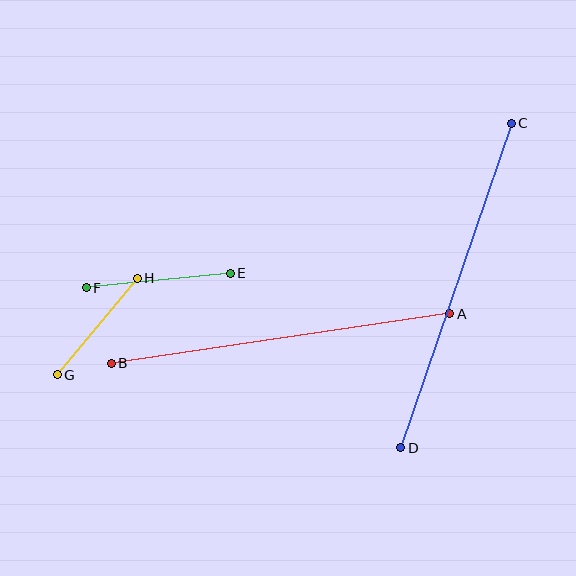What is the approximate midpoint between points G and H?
The midpoint is at approximately (97, 327) pixels.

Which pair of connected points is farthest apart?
Points C and D are farthest apart.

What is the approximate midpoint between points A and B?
The midpoint is at approximately (281, 338) pixels.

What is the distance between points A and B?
The distance is approximately 343 pixels.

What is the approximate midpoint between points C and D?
The midpoint is at approximately (456, 285) pixels.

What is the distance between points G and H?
The distance is approximately 126 pixels.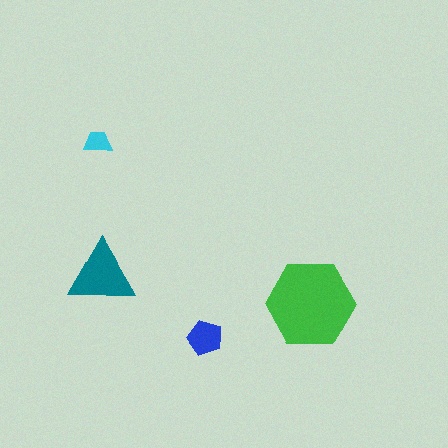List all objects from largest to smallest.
The green hexagon, the teal triangle, the blue pentagon, the cyan trapezoid.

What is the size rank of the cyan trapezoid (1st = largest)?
4th.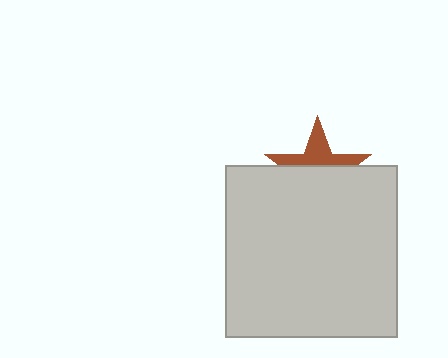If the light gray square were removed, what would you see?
You would see the complete brown star.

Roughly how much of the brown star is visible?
A small part of it is visible (roughly 43%).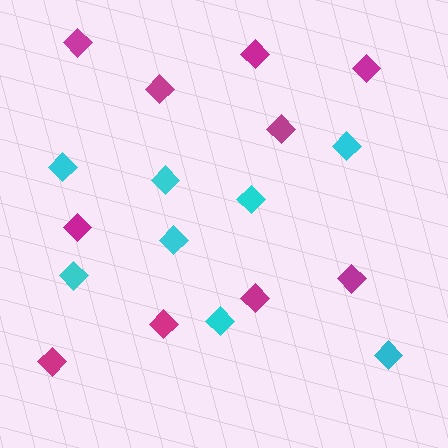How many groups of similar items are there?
There are 2 groups: one group of cyan diamonds (8) and one group of magenta diamonds (10).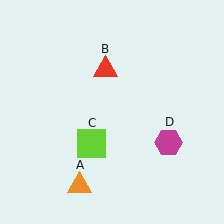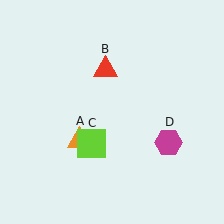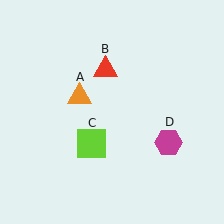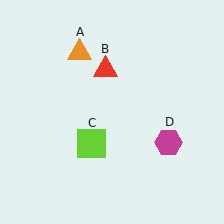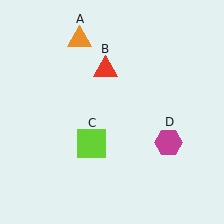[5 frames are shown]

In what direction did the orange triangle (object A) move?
The orange triangle (object A) moved up.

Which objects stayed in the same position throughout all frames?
Red triangle (object B) and lime square (object C) and magenta hexagon (object D) remained stationary.